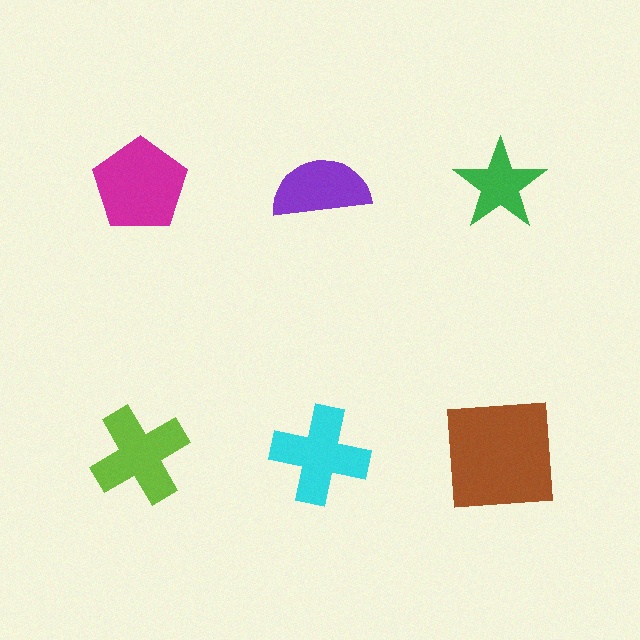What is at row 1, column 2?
A purple semicircle.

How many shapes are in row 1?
3 shapes.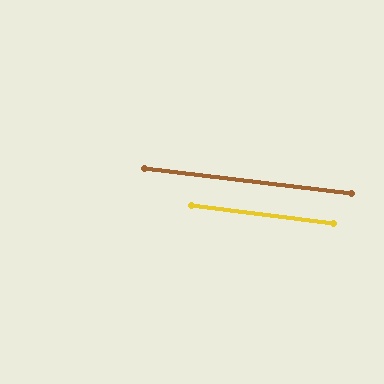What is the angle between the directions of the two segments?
Approximately 0 degrees.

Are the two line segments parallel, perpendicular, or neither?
Parallel — their directions differ by only 0.0°.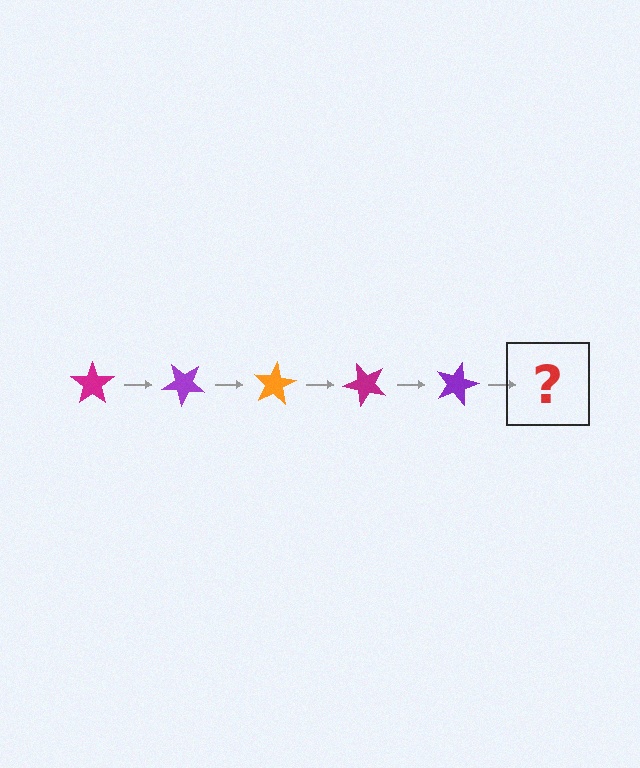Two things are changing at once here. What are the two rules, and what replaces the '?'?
The two rules are that it rotates 40 degrees each step and the color cycles through magenta, purple, and orange. The '?' should be an orange star, rotated 200 degrees from the start.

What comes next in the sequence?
The next element should be an orange star, rotated 200 degrees from the start.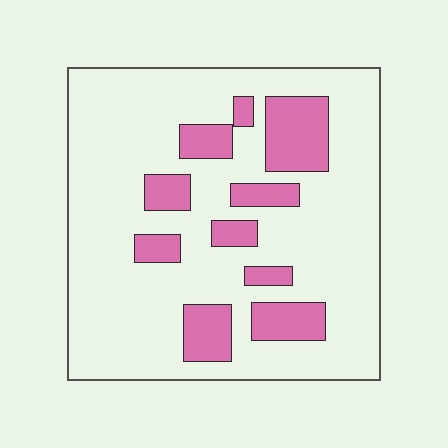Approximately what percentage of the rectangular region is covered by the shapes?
Approximately 20%.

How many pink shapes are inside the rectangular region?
10.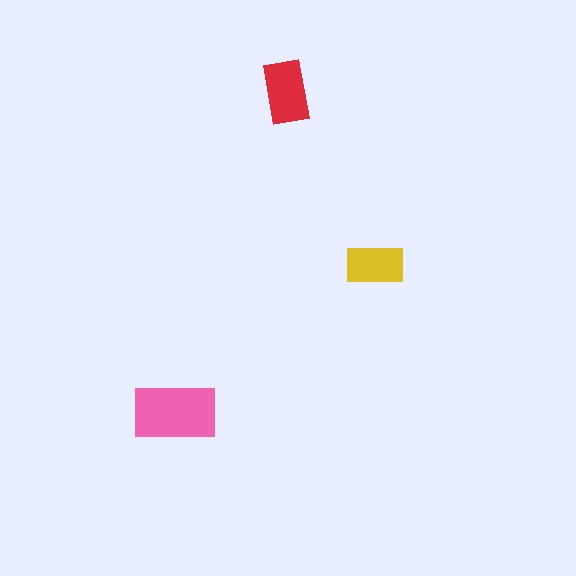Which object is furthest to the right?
The yellow rectangle is rightmost.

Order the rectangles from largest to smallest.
the pink one, the red one, the yellow one.